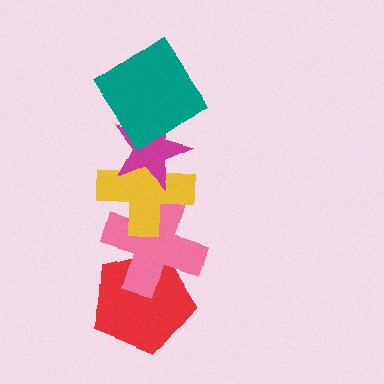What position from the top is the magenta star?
The magenta star is 2nd from the top.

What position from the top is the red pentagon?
The red pentagon is 5th from the top.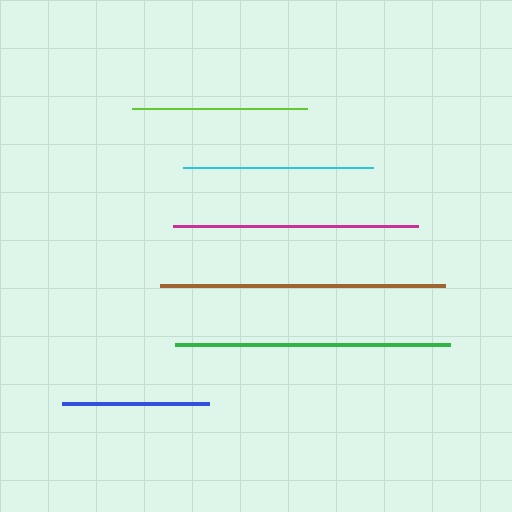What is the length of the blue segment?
The blue segment is approximately 147 pixels long.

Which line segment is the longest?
The brown line is the longest at approximately 285 pixels.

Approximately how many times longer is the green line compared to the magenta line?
The green line is approximately 1.1 times the length of the magenta line.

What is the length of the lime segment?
The lime segment is approximately 175 pixels long.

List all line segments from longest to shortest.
From longest to shortest: brown, green, magenta, cyan, lime, blue.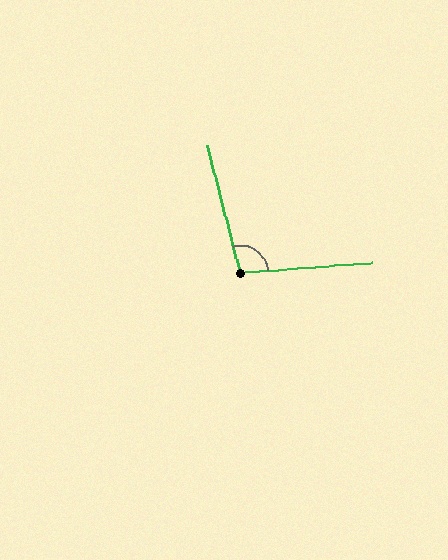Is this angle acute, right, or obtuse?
It is obtuse.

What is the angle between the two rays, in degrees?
Approximately 100 degrees.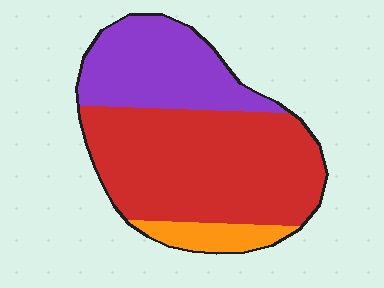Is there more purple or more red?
Red.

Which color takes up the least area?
Orange, at roughly 10%.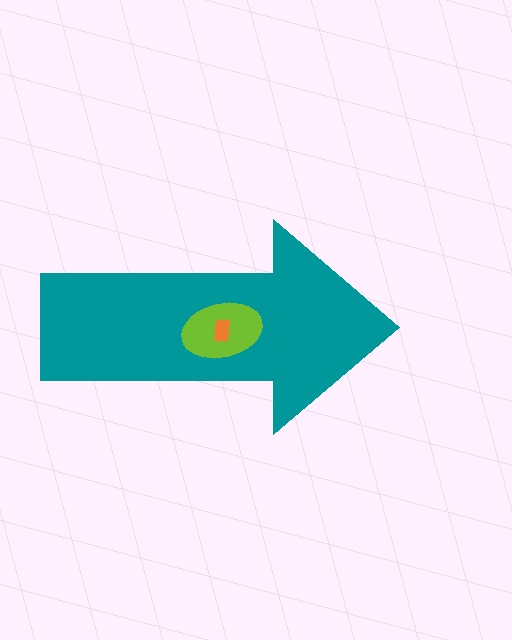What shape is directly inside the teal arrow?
The lime ellipse.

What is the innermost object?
The orange rectangle.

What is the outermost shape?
The teal arrow.